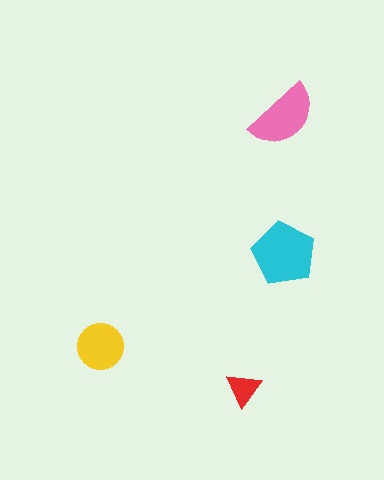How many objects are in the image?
There are 4 objects in the image.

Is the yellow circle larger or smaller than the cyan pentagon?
Smaller.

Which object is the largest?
The cyan pentagon.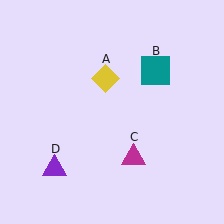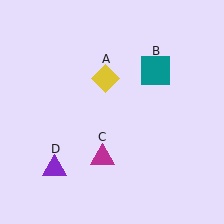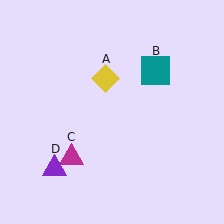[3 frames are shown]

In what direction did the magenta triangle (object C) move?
The magenta triangle (object C) moved left.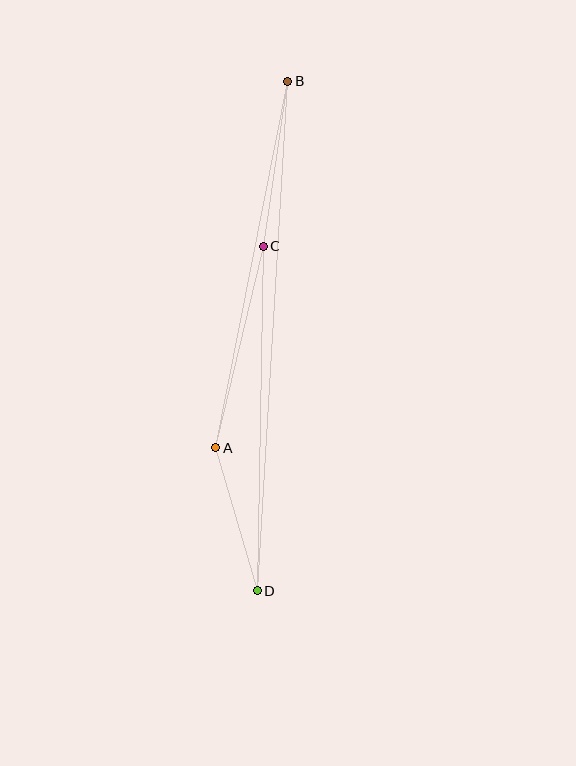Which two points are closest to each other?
Points A and D are closest to each other.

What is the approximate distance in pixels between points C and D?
The distance between C and D is approximately 345 pixels.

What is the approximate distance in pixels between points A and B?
The distance between A and B is approximately 373 pixels.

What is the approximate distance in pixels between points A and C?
The distance between A and C is approximately 207 pixels.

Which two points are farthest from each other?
Points B and D are farthest from each other.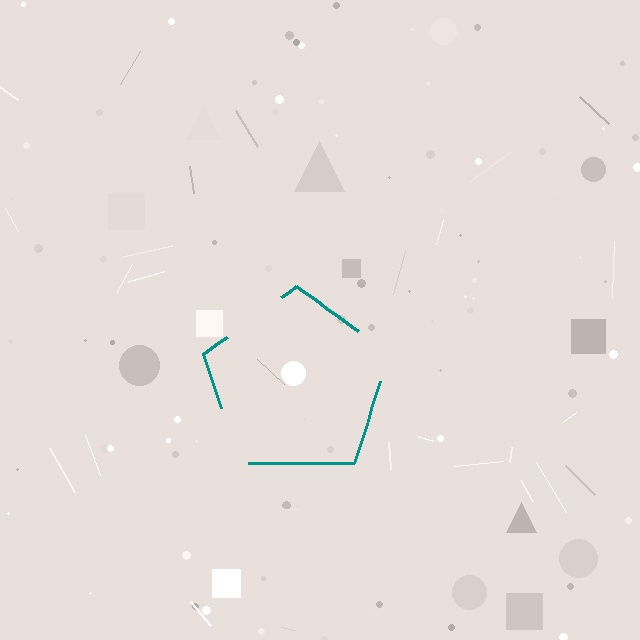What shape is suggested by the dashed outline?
The dashed outline suggests a pentagon.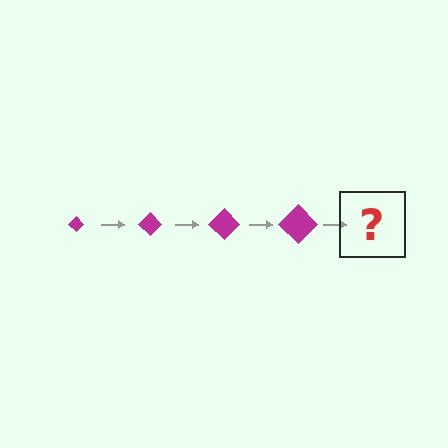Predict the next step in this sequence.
The next step is a magenta diamond, larger than the previous one.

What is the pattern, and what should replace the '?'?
The pattern is that the diamond gets progressively larger each step. The '?' should be a magenta diamond, larger than the previous one.